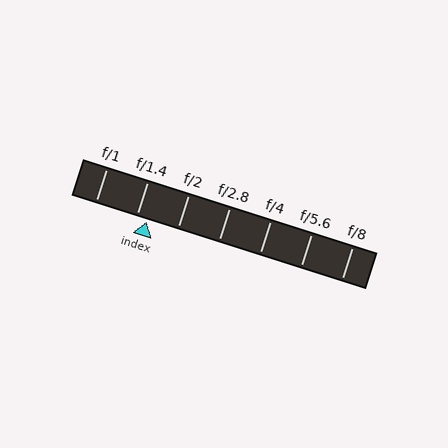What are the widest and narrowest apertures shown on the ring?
The widest aperture shown is f/1 and the narrowest is f/8.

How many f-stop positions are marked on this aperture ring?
There are 7 f-stop positions marked.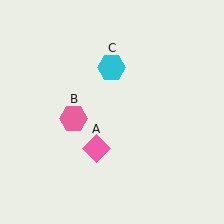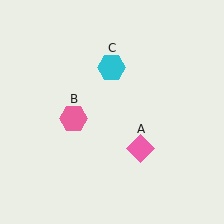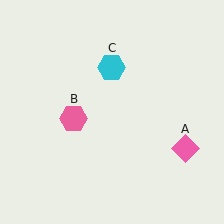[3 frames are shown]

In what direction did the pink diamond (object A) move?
The pink diamond (object A) moved right.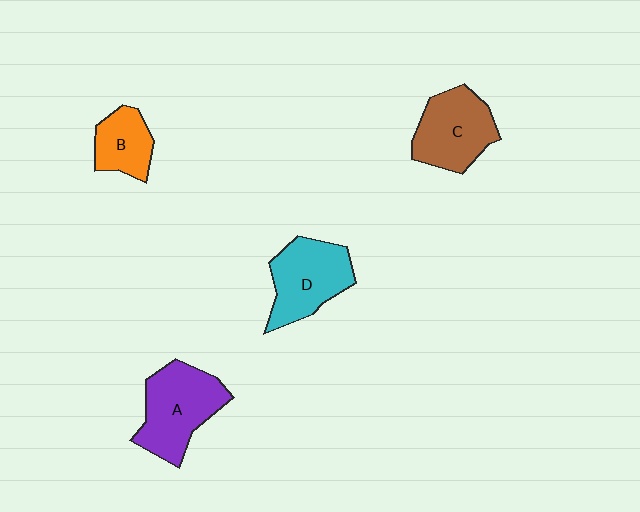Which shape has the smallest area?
Shape B (orange).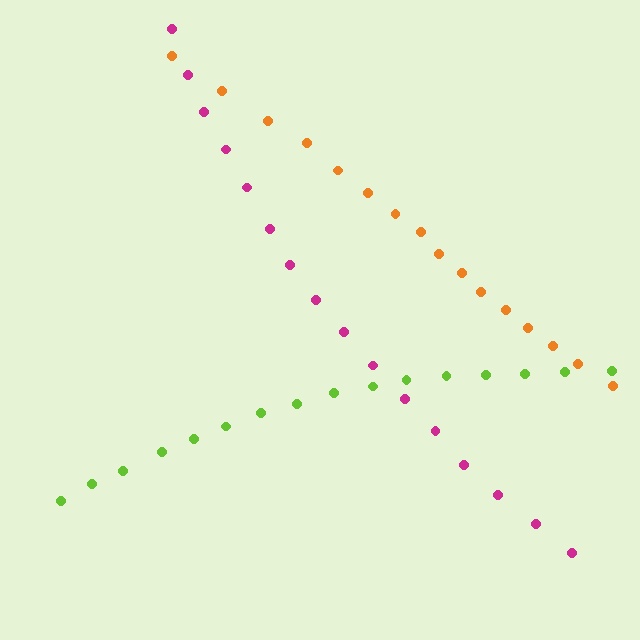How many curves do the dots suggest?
There are 3 distinct paths.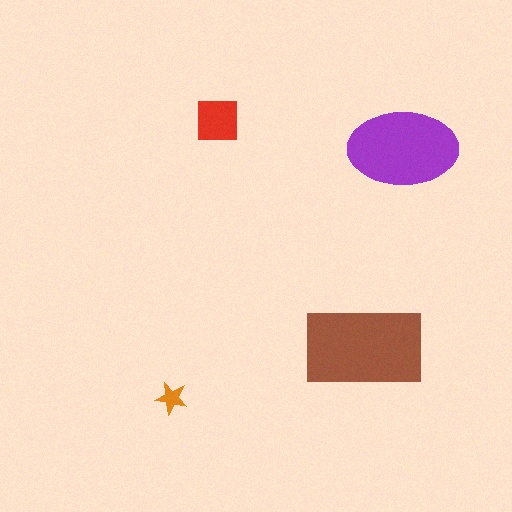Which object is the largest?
The brown rectangle.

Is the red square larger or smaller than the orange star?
Larger.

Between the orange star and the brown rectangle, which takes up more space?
The brown rectangle.